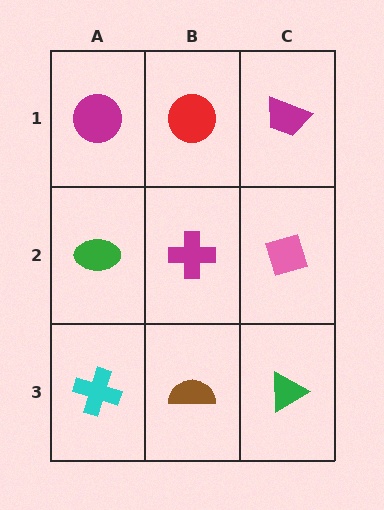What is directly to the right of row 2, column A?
A magenta cross.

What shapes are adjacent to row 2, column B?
A red circle (row 1, column B), a brown semicircle (row 3, column B), a green ellipse (row 2, column A), a pink diamond (row 2, column C).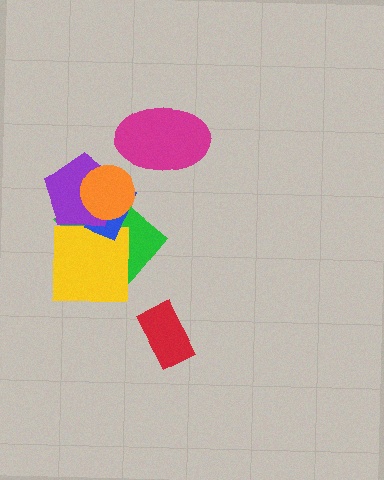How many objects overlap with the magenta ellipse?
0 objects overlap with the magenta ellipse.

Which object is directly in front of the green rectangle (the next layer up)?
The yellow square is directly in front of the green rectangle.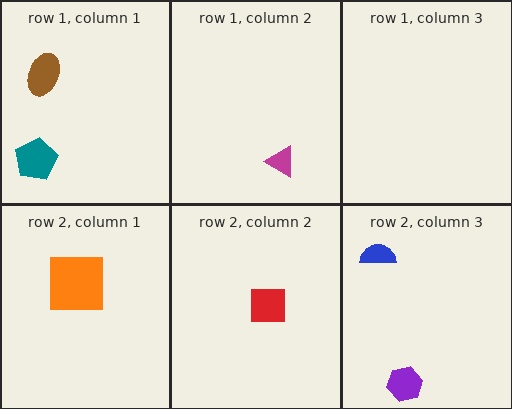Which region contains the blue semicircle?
The row 2, column 3 region.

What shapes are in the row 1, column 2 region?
The magenta triangle.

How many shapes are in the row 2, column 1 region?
1.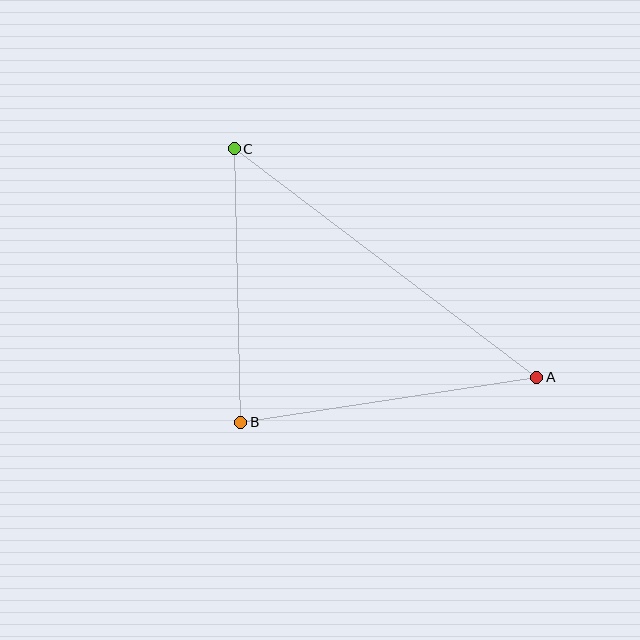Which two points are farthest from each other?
Points A and C are farthest from each other.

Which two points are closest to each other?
Points B and C are closest to each other.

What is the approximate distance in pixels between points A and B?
The distance between A and B is approximately 300 pixels.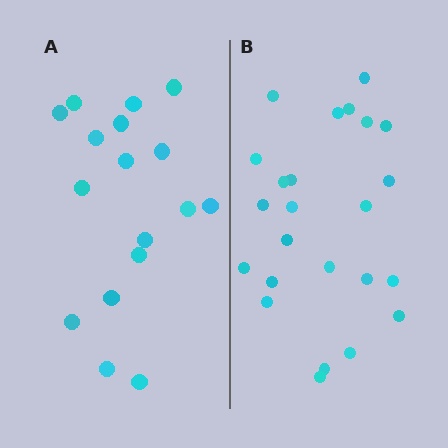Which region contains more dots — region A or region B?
Region B (the right region) has more dots.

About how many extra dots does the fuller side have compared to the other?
Region B has roughly 8 or so more dots than region A.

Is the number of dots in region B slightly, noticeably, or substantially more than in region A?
Region B has noticeably more, but not dramatically so. The ratio is roughly 1.4 to 1.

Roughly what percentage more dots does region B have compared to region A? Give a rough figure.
About 40% more.